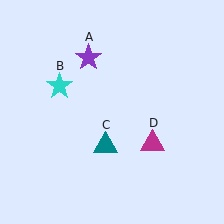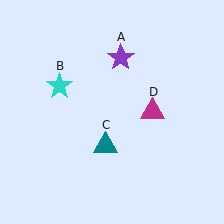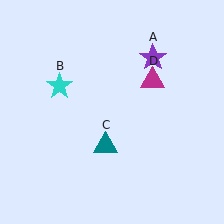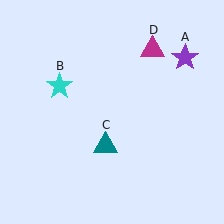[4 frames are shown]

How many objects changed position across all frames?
2 objects changed position: purple star (object A), magenta triangle (object D).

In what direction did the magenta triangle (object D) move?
The magenta triangle (object D) moved up.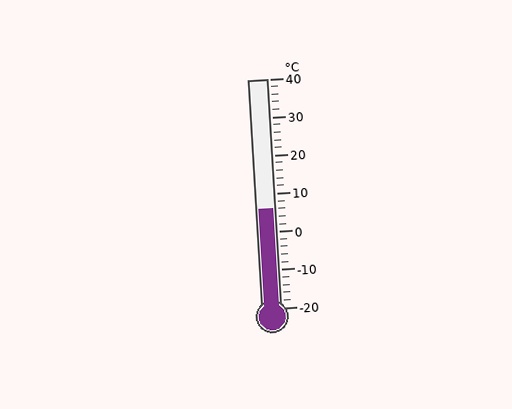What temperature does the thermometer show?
The thermometer shows approximately 6°C.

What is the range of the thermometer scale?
The thermometer scale ranges from -20°C to 40°C.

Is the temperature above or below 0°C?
The temperature is above 0°C.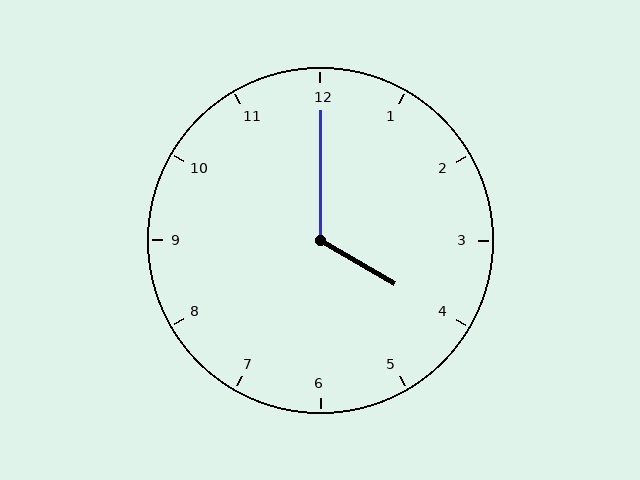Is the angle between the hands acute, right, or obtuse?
It is obtuse.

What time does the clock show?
4:00.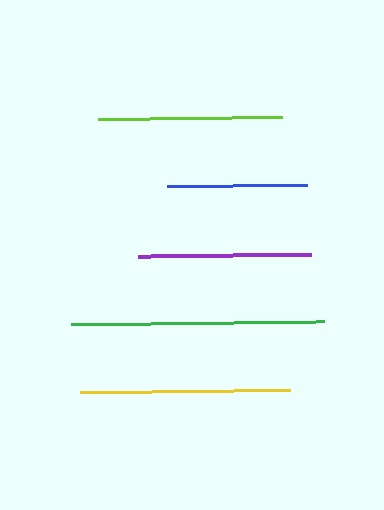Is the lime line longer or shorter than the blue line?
The lime line is longer than the blue line.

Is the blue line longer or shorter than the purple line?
The purple line is longer than the blue line.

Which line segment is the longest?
The green line is the longest at approximately 254 pixels.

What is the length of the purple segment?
The purple segment is approximately 173 pixels long.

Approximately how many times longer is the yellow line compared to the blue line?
The yellow line is approximately 1.5 times the length of the blue line.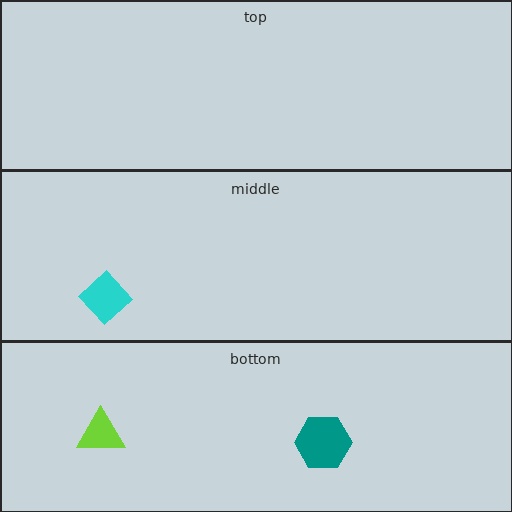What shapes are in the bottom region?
The lime triangle, the teal hexagon.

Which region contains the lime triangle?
The bottom region.